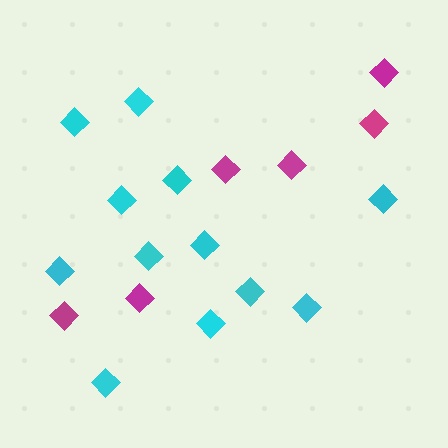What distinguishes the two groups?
There are 2 groups: one group of cyan diamonds (12) and one group of magenta diamonds (6).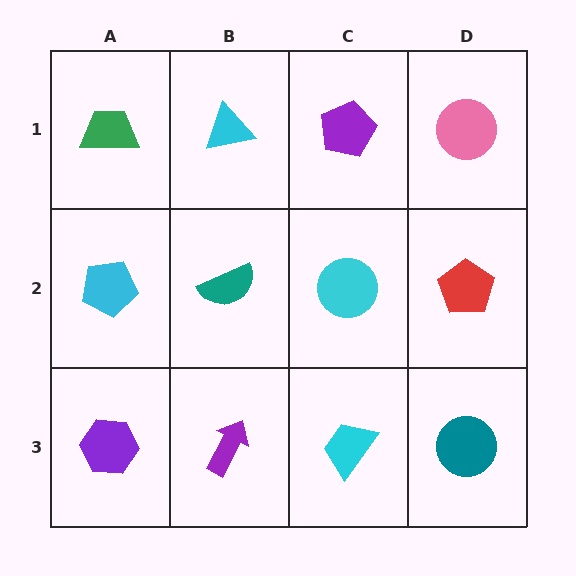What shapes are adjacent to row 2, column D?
A pink circle (row 1, column D), a teal circle (row 3, column D), a cyan circle (row 2, column C).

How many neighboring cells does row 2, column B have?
4.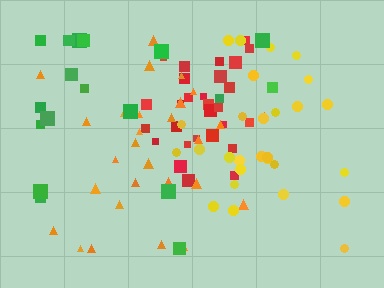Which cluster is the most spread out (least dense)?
Green.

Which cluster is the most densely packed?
Red.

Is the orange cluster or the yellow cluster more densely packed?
Orange.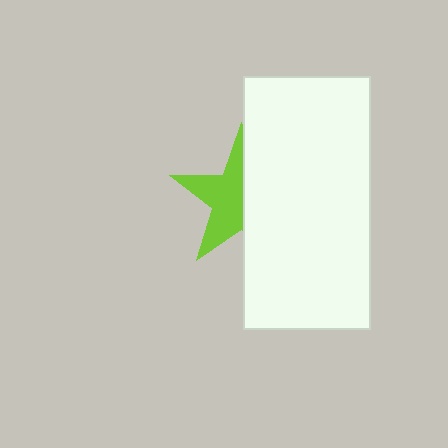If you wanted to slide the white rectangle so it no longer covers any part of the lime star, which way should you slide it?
Slide it right — that is the most direct way to separate the two shapes.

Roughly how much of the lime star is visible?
About half of it is visible (roughly 53%).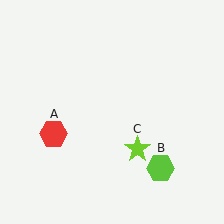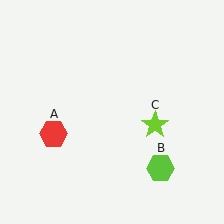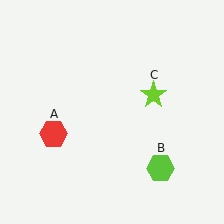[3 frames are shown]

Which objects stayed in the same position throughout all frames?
Red hexagon (object A) and lime hexagon (object B) remained stationary.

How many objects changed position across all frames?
1 object changed position: lime star (object C).